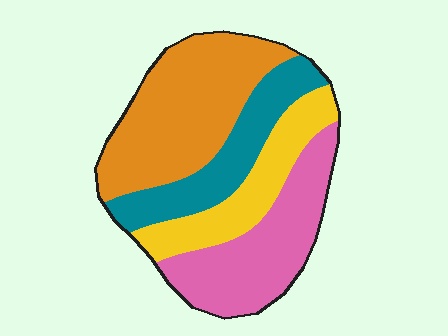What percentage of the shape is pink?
Pink covers roughly 25% of the shape.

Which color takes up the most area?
Orange, at roughly 35%.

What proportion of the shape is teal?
Teal covers around 20% of the shape.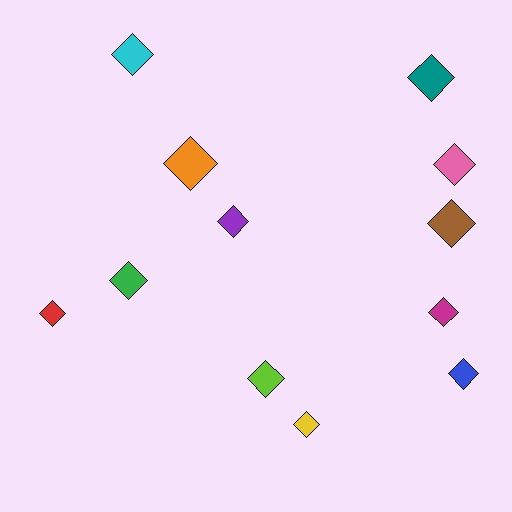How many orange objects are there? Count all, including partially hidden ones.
There is 1 orange object.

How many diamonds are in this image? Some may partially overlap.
There are 12 diamonds.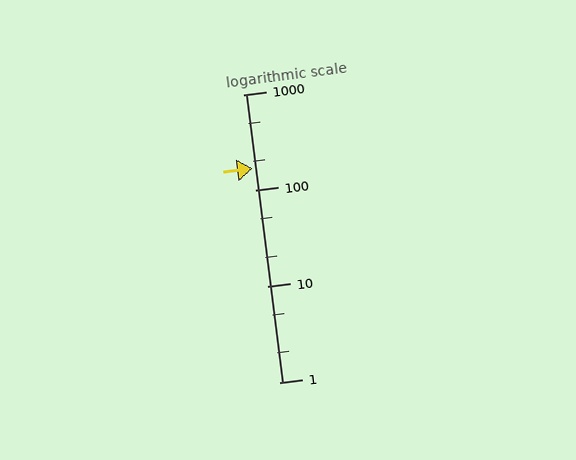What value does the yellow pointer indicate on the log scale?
The pointer indicates approximately 170.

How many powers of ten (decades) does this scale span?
The scale spans 3 decades, from 1 to 1000.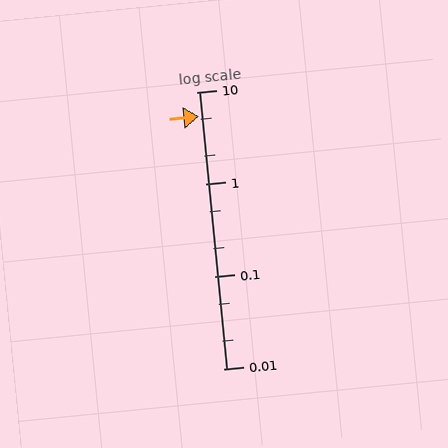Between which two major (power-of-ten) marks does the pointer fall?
The pointer is between 1 and 10.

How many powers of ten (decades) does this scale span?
The scale spans 3 decades, from 0.01 to 10.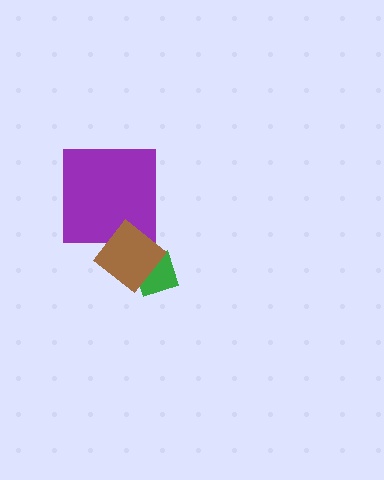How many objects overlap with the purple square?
1 object overlaps with the purple square.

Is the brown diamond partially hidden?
No, no other shape covers it.